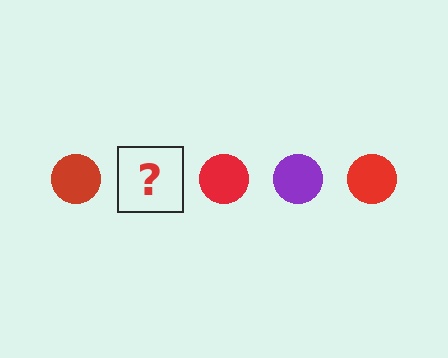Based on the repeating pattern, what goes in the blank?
The blank should be a purple circle.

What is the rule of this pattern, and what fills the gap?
The rule is that the pattern cycles through red, purple circles. The gap should be filled with a purple circle.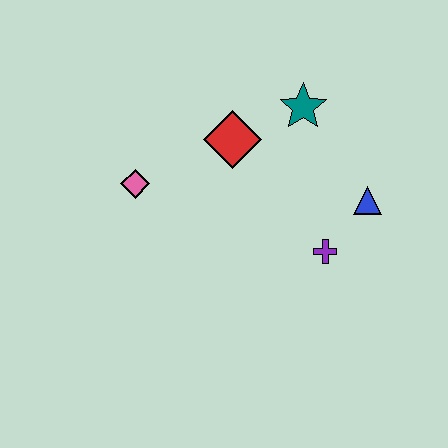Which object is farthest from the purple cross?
The pink diamond is farthest from the purple cross.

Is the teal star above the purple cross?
Yes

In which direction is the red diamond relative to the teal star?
The red diamond is to the left of the teal star.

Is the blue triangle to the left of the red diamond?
No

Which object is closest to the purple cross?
The blue triangle is closest to the purple cross.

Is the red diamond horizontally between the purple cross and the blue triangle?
No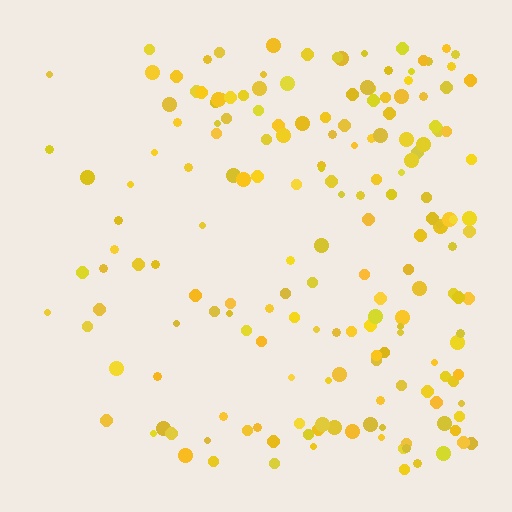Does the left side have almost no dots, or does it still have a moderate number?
Still a moderate number, just noticeably fewer than the right.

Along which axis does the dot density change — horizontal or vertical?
Horizontal.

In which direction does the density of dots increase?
From left to right, with the right side densest.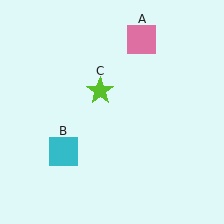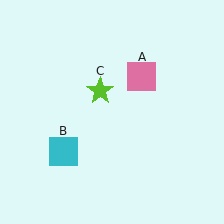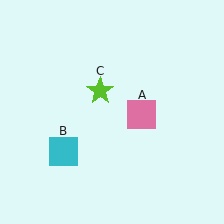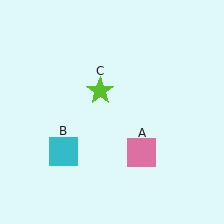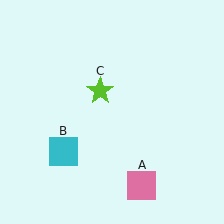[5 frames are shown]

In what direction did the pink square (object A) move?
The pink square (object A) moved down.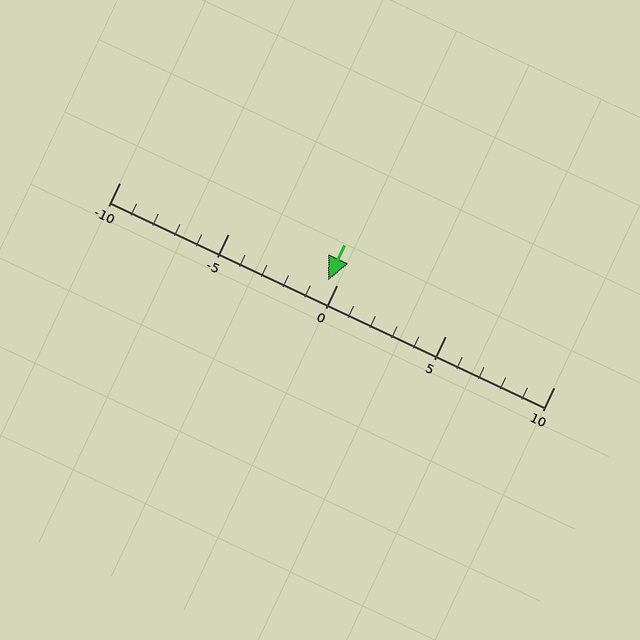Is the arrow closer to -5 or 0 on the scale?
The arrow is closer to 0.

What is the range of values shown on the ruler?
The ruler shows values from -10 to 10.